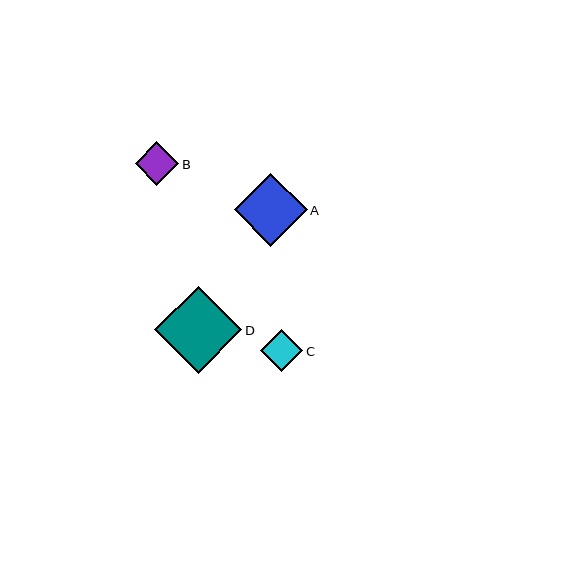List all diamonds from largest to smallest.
From largest to smallest: D, A, B, C.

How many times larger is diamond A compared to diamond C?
Diamond A is approximately 1.7 times the size of diamond C.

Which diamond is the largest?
Diamond D is the largest with a size of approximately 88 pixels.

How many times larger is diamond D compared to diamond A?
Diamond D is approximately 1.2 times the size of diamond A.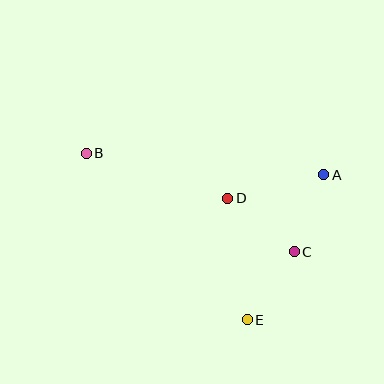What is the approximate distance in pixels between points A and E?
The distance between A and E is approximately 164 pixels.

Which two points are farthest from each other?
Points A and B are farthest from each other.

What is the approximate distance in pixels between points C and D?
The distance between C and D is approximately 85 pixels.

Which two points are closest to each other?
Points A and C are closest to each other.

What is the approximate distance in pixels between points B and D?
The distance between B and D is approximately 149 pixels.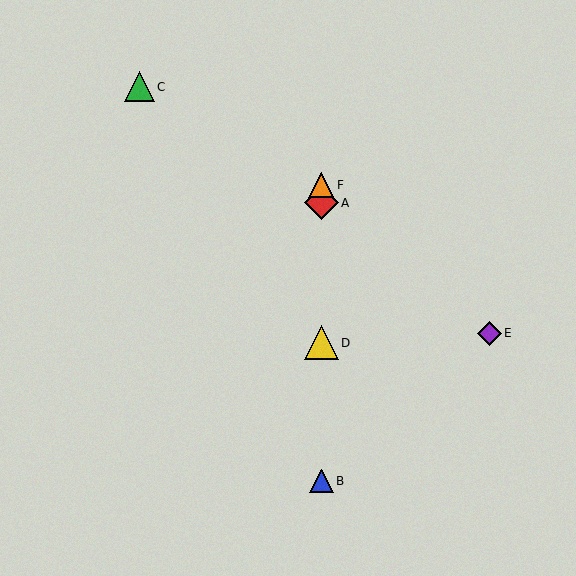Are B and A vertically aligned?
Yes, both are at x≈321.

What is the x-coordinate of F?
Object F is at x≈321.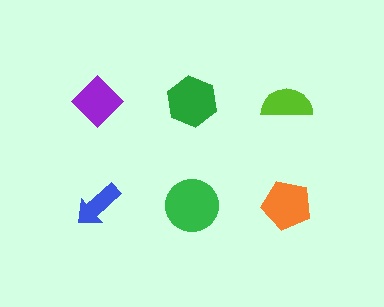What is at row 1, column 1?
A purple diamond.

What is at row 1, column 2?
A green hexagon.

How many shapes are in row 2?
3 shapes.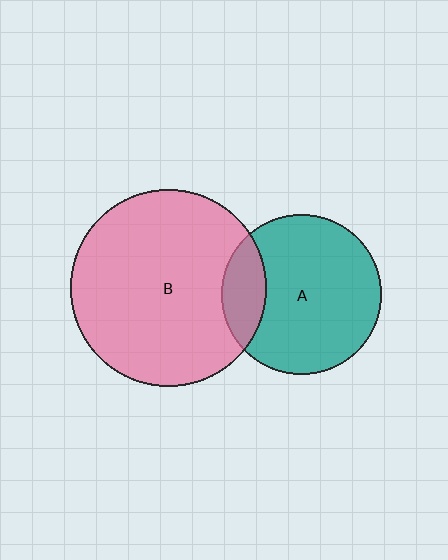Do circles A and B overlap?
Yes.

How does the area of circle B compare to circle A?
Approximately 1.5 times.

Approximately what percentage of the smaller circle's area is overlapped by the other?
Approximately 20%.